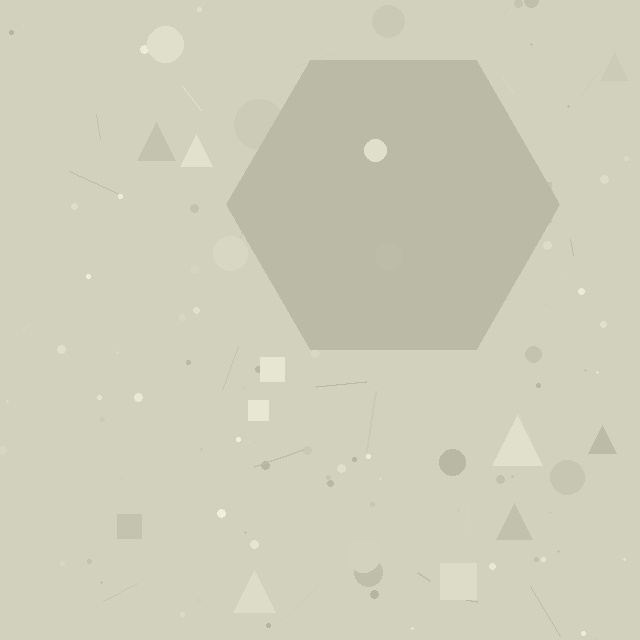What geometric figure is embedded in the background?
A hexagon is embedded in the background.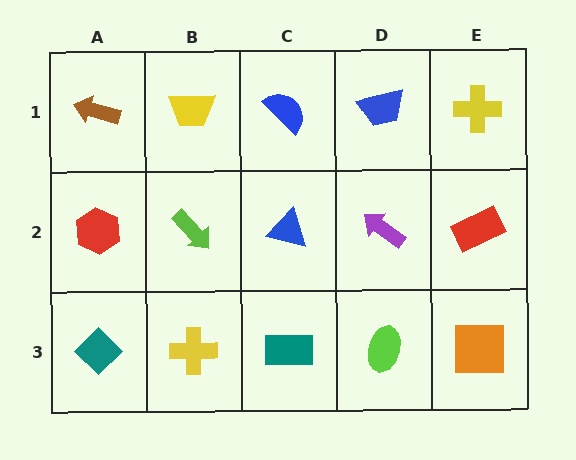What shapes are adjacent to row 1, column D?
A purple arrow (row 2, column D), a blue semicircle (row 1, column C), a yellow cross (row 1, column E).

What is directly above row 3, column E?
A red rectangle.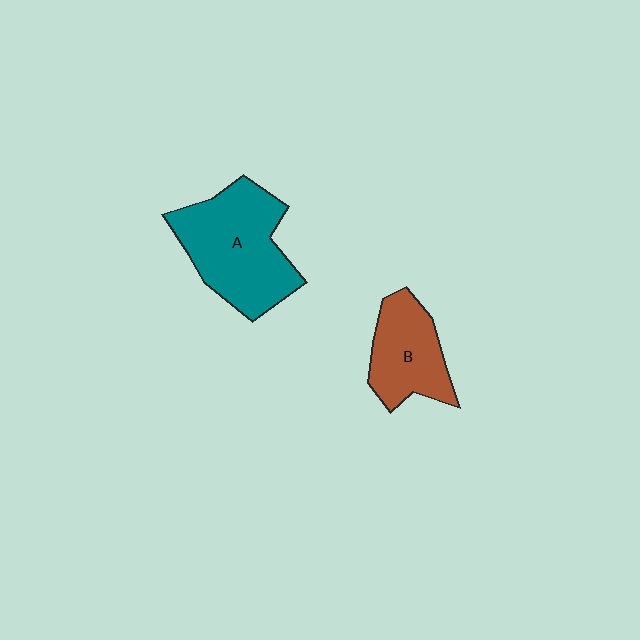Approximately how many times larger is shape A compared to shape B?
Approximately 1.6 times.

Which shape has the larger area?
Shape A (teal).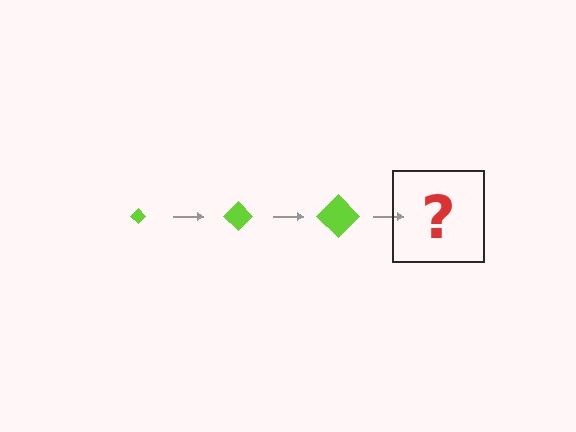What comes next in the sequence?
The next element should be a lime diamond, larger than the previous one.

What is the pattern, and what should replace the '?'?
The pattern is that the diamond gets progressively larger each step. The '?' should be a lime diamond, larger than the previous one.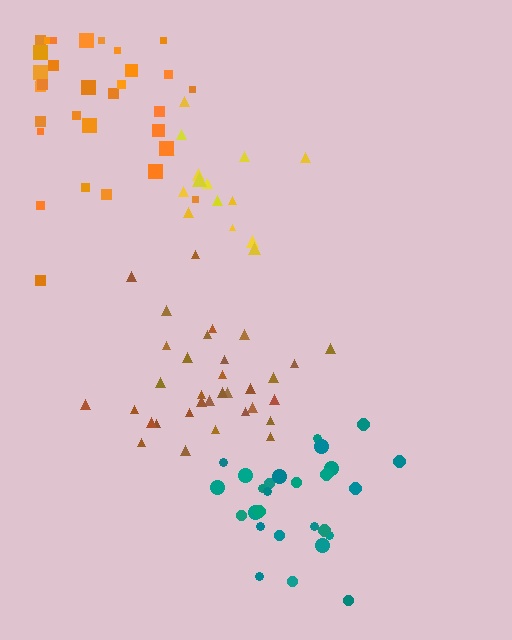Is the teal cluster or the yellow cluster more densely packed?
Teal.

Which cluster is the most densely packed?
Brown.